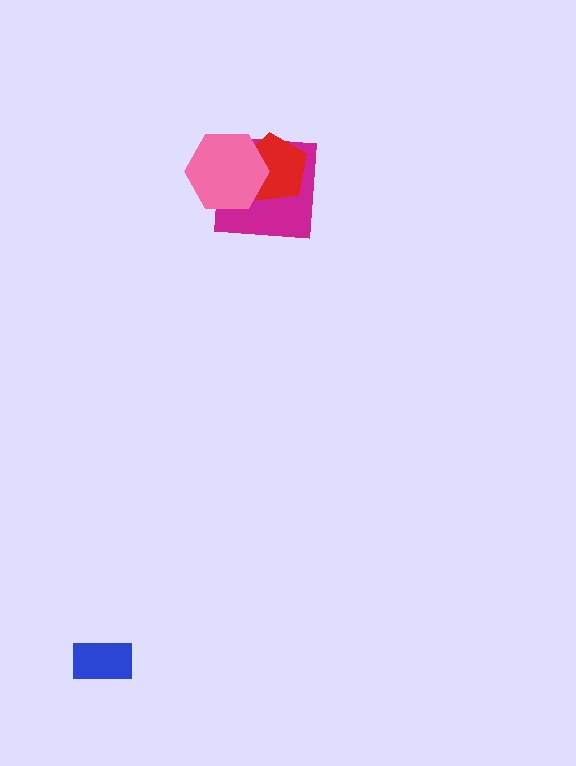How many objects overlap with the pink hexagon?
2 objects overlap with the pink hexagon.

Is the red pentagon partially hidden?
Yes, it is partially covered by another shape.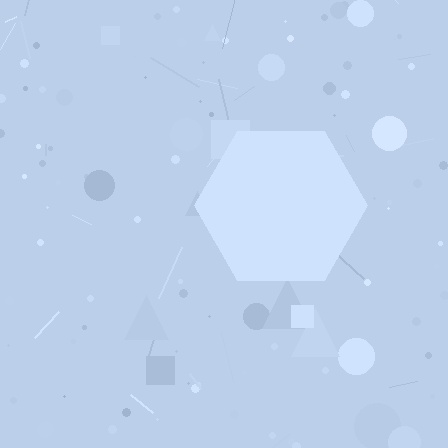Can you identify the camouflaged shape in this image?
The camouflaged shape is a hexagon.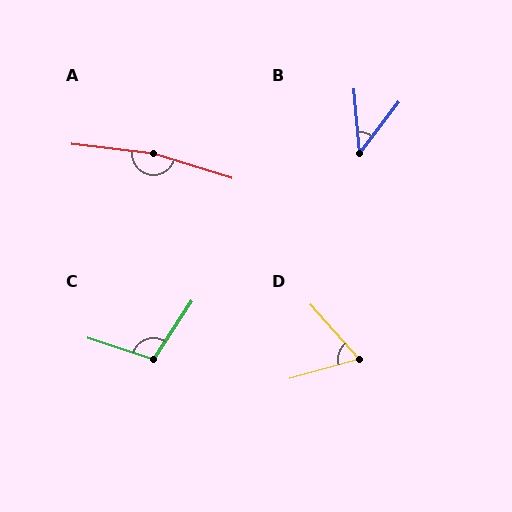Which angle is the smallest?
B, at approximately 43 degrees.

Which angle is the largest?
A, at approximately 170 degrees.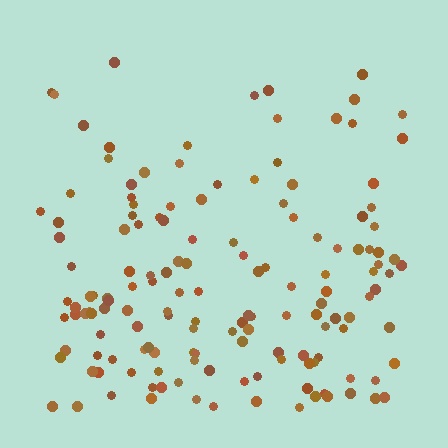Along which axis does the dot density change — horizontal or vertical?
Vertical.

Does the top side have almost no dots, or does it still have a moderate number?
Still a moderate number, just noticeably fewer than the bottom.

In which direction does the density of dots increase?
From top to bottom, with the bottom side densest.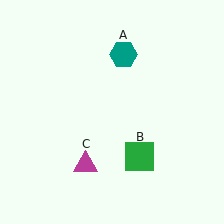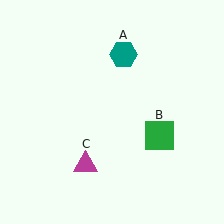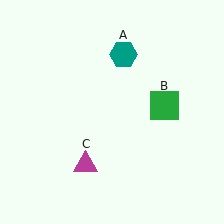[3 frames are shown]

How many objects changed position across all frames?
1 object changed position: green square (object B).